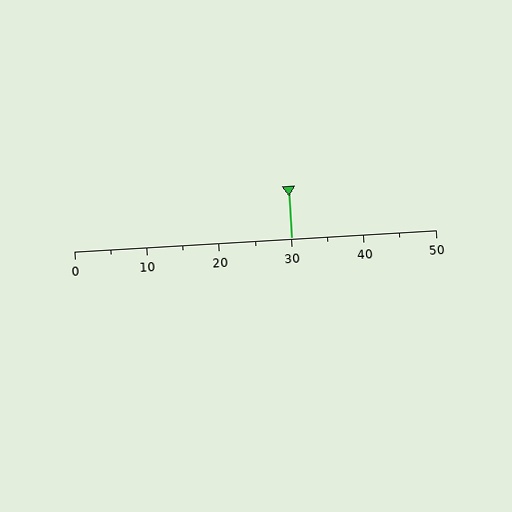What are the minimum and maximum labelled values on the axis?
The axis runs from 0 to 50.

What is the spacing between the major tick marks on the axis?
The major ticks are spaced 10 apart.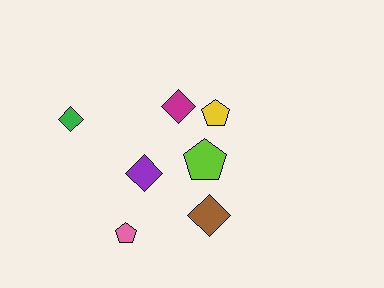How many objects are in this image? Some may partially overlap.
There are 7 objects.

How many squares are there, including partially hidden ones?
There are no squares.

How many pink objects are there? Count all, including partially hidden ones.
There is 1 pink object.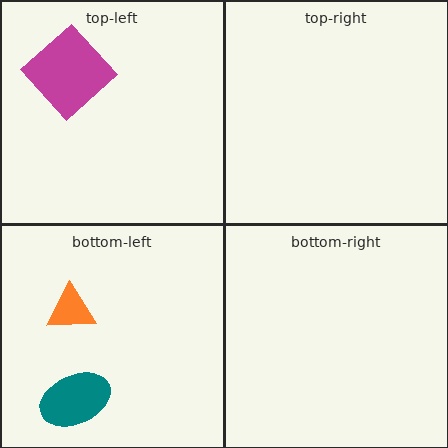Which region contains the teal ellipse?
The bottom-left region.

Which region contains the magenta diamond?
The top-left region.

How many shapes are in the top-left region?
1.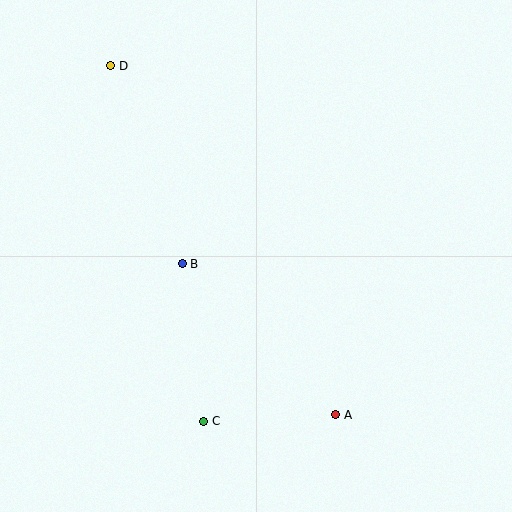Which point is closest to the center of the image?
Point B at (182, 264) is closest to the center.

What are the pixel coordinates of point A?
Point A is at (336, 415).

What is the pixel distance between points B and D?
The distance between B and D is 210 pixels.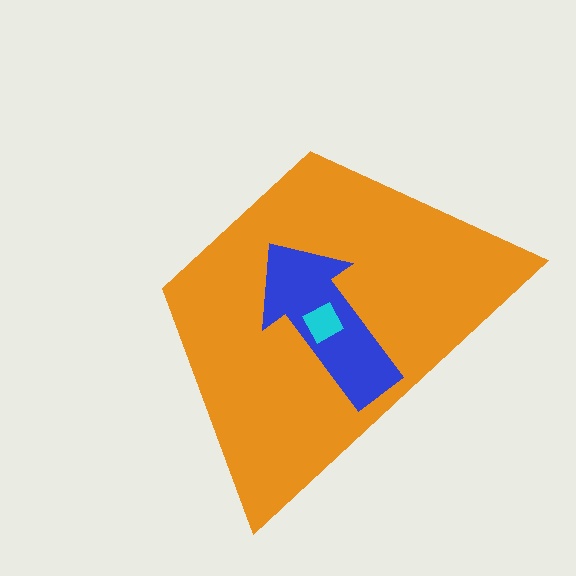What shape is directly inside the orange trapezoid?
The blue arrow.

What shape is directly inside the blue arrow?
The cyan diamond.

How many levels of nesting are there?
3.